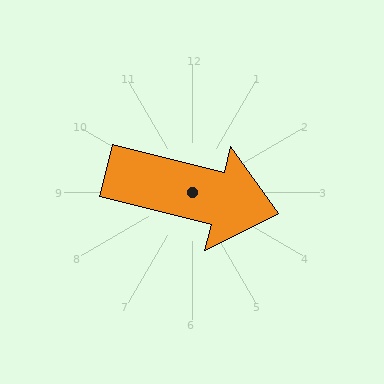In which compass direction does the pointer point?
East.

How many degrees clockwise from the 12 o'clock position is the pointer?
Approximately 104 degrees.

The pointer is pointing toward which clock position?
Roughly 3 o'clock.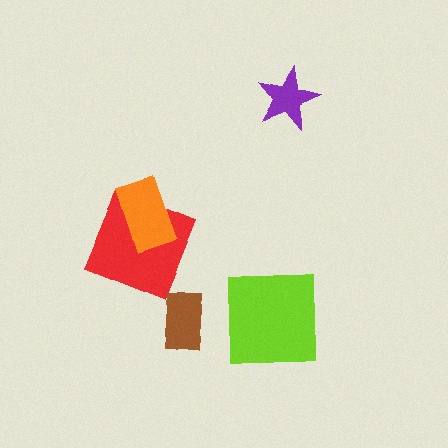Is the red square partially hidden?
Yes, it is partially covered by another shape.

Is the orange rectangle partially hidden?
No, no other shape covers it.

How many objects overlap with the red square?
1 object overlaps with the red square.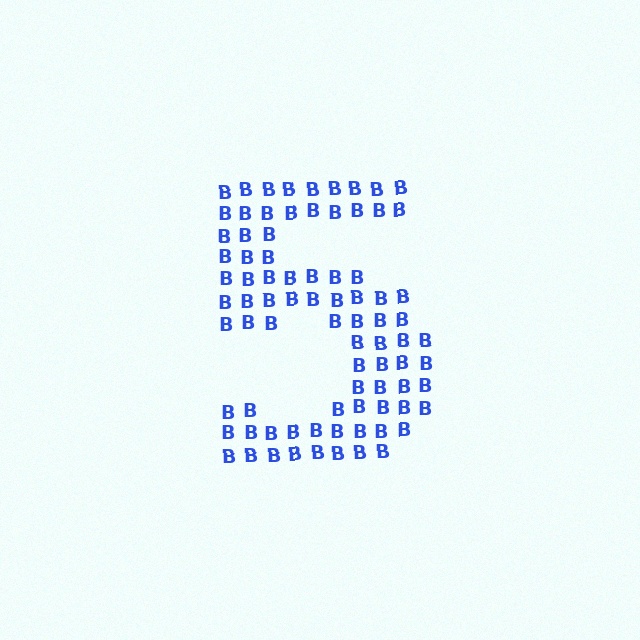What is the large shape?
The large shape is the digit 5.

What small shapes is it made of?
It is made of small letter B's.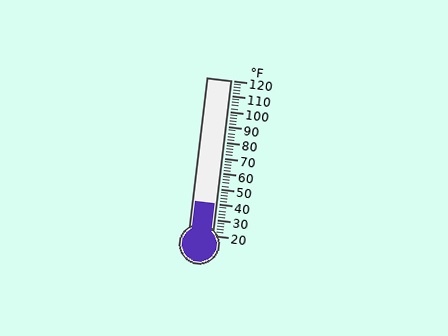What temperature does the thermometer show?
The thermometer shows approximately 40°F.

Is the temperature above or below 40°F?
The temperature is at 40°F.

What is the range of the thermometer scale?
The thermometer scale ranges from 20°F to 120°F.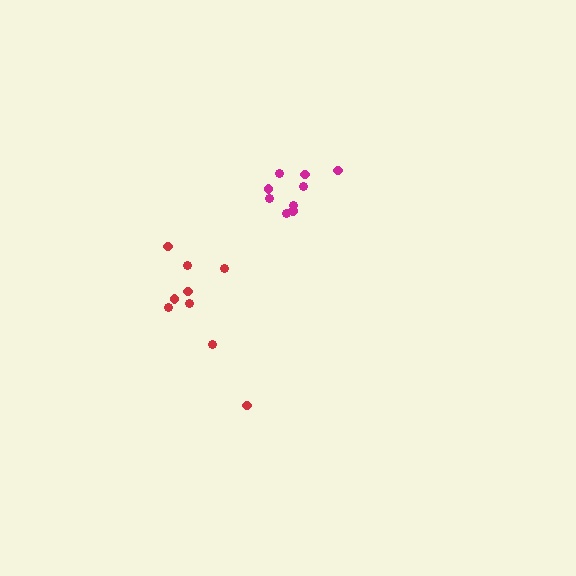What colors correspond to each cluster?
The clusters are colored: red, magenta.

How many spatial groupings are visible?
There are 2 spatial groupings.